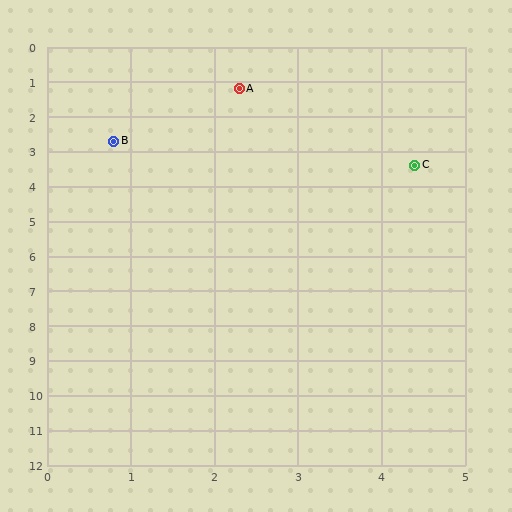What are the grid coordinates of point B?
Point B is at approximately (0.8, 2.7).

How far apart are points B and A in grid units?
Points B and A are about 2.1 grid units apart.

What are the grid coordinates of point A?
Point A is at approximately (2.3, 1.2).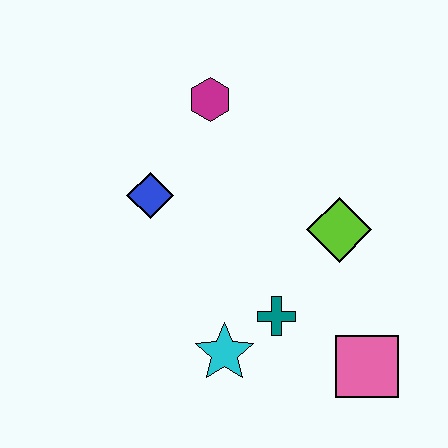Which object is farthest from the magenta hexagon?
The pink square is farthest from the magenta hexagon.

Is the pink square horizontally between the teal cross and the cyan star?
No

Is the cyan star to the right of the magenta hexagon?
Yes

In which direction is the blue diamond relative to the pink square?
The blue diamond is to the left of the pink square.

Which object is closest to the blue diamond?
The magenta hexagon is closest to the blue diamond.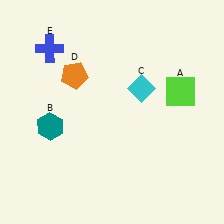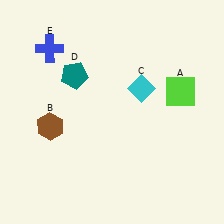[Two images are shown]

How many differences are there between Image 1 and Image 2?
There are 2 differences between the two images.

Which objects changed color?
B changed from teal to brown. D changed from orange to teal.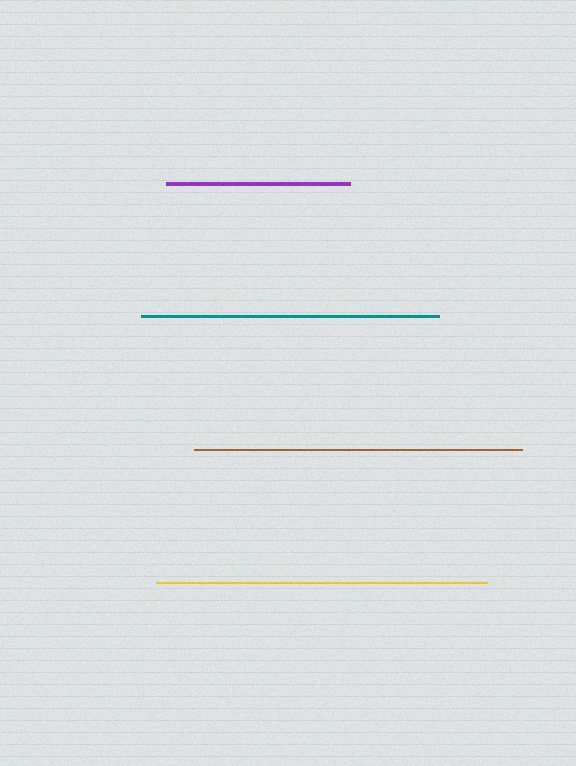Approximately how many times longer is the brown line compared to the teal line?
The brown line is approximately 1.1 times the length of the teal line.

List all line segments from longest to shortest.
From longest to shortest: yellow, brown, teal, purple.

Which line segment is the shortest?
The purple line is the shortest at approximately 184 pixels.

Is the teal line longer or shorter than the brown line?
The brown line is longer than the teal line.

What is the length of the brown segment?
The brown segment is approximately 328 pixels long.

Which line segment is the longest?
The yellow line is the longest at approximately 331 pixels.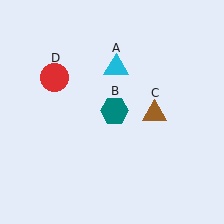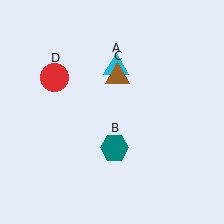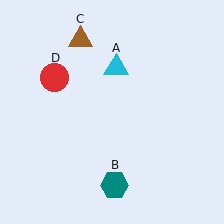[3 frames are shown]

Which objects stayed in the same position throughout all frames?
Cyan triangle (object A) and red circle (object D) remained stationary.